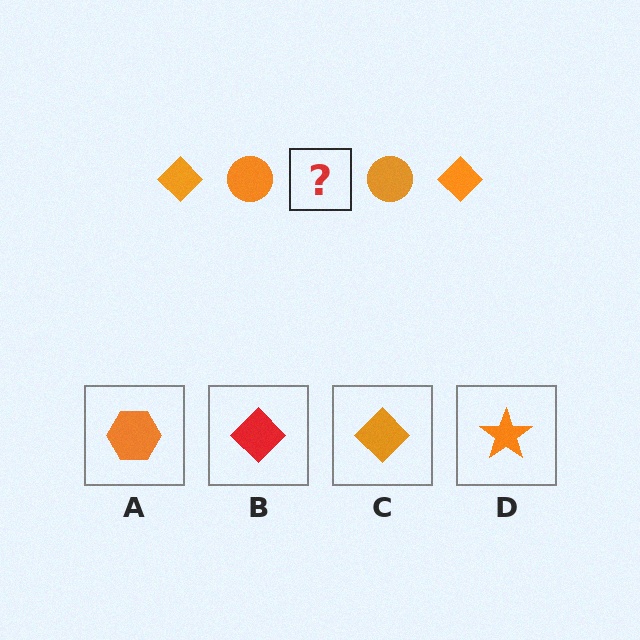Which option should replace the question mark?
Option C.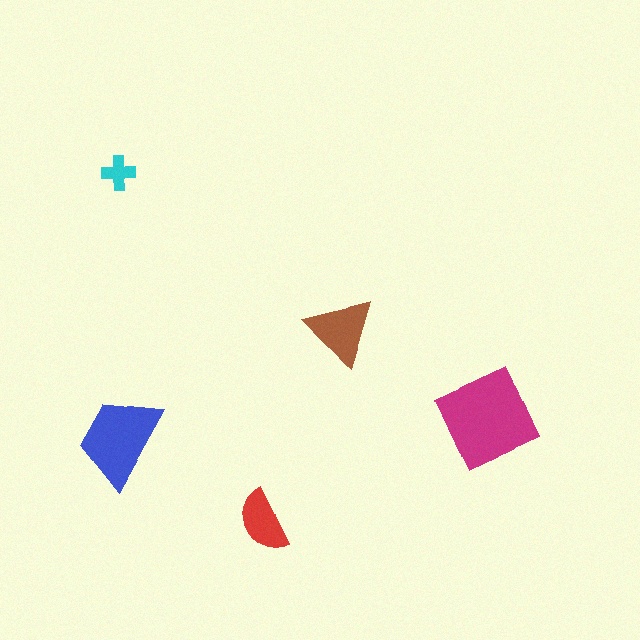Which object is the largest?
The magenta diamond.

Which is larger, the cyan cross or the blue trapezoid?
The blue trapezoid.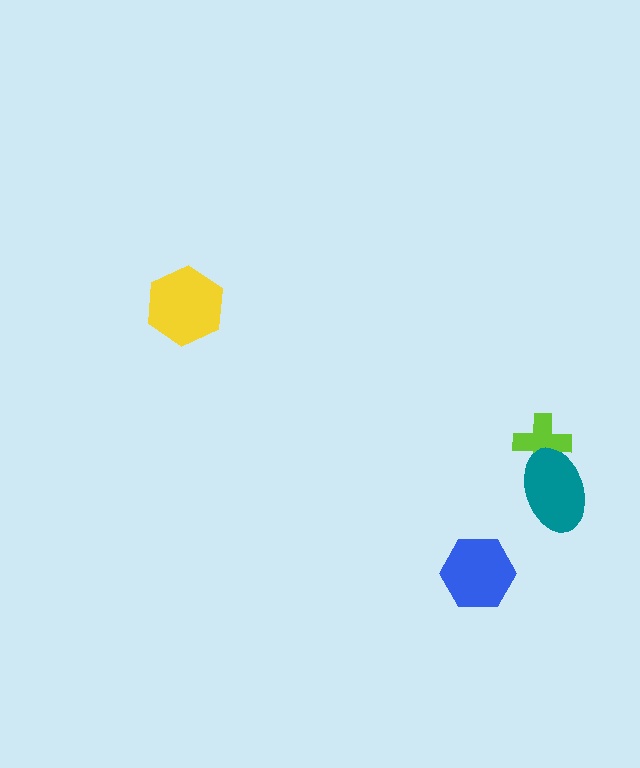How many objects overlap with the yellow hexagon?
0 objects overlap with the yellow hexagon.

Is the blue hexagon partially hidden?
No, no other shape covers it.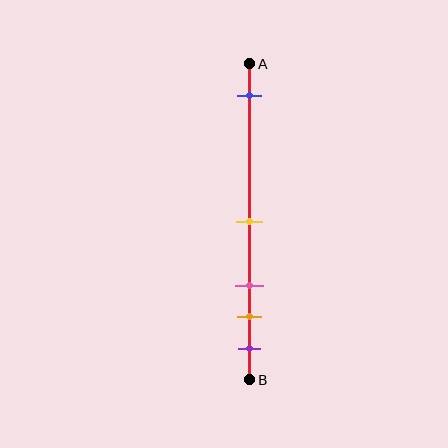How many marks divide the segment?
There are 5 marks dividing the segment.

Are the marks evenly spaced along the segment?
No, the marks are not evenly spaced.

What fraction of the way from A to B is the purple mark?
The purple mark is approximately 90% (0.9) of the way from A to B.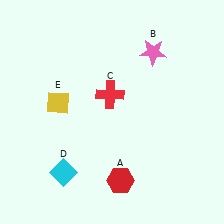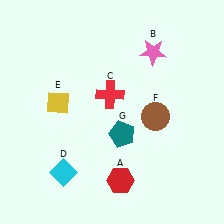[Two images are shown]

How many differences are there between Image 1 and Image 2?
There are 2 differences between the two images.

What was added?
A brown circle (F), a teal pentagon (G) were added in Image 2.